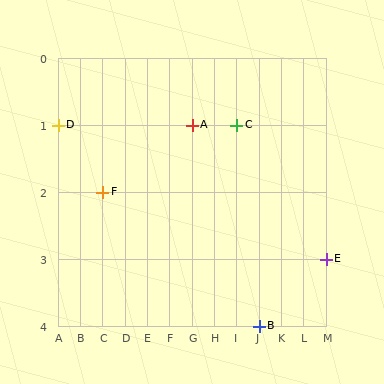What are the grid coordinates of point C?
Point C is at grid coordinates (I, 1).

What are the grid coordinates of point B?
Point B is at grid coordinates (J, 4).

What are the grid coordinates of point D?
Point D is at grid coordinates (A, 1).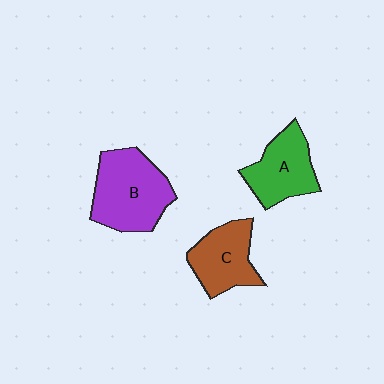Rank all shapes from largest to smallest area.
From largest to smallest: B (purple), A (green), C (brown).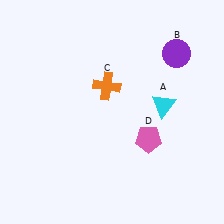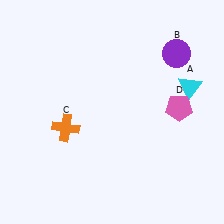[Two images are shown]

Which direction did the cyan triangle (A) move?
The cyan triangle (A) moved right.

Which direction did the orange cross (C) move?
The orange cross (C) moved down.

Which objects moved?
The objects that moved are: the cyan triangle (A), the orange cross (C), the pink pentagon (D).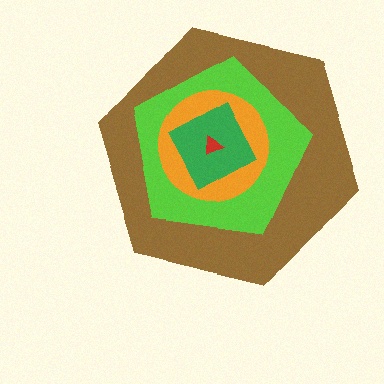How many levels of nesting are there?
5.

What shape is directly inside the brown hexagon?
The lime pentagon.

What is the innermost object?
The red triangle.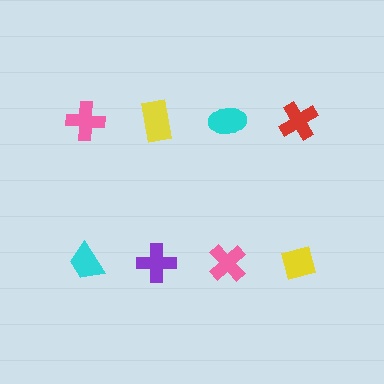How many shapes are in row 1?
4 shapes.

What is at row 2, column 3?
A pink cross.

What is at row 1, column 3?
A cyan ellipse.